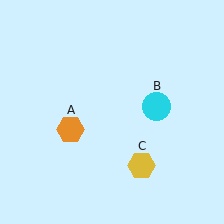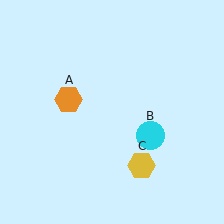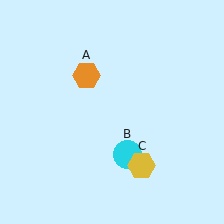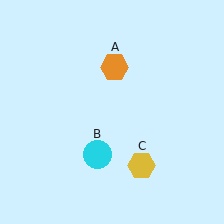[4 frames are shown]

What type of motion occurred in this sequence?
The orange hexagon (object A), cyan circle (object B) rotated clockwise around the center of the scene.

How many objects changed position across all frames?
2 objects changed position: orange hexagon (object A), cyan circle (object B).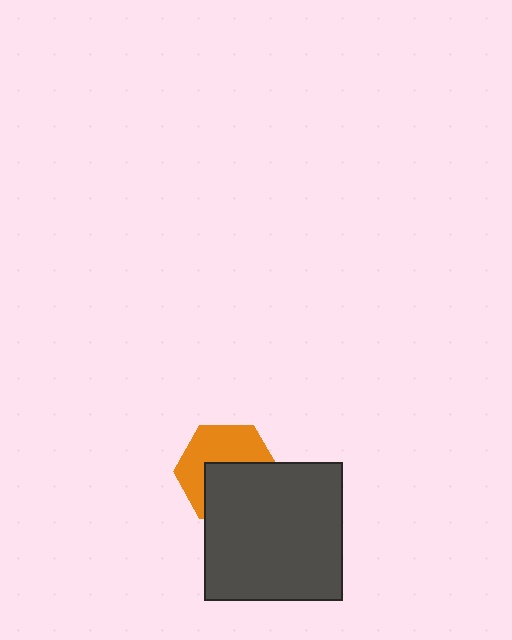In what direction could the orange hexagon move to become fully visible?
The orange hexagon could move up. That would shift it out from behind the dark gray square entirely.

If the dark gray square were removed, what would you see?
You would see the complete orange hexagon.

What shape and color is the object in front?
The object in front is a dark gray square.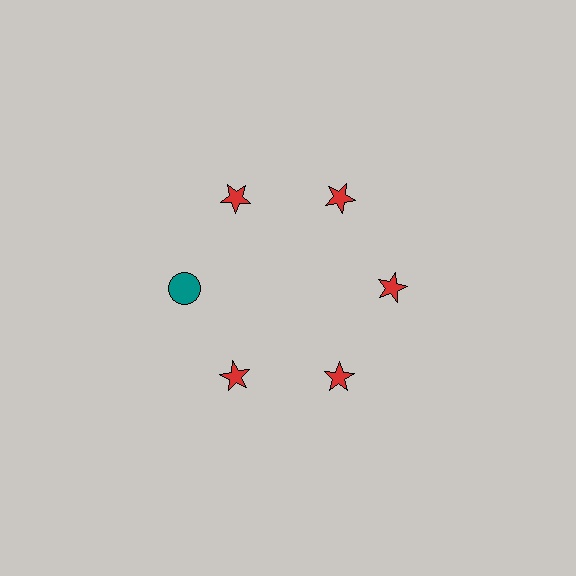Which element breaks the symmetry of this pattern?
The teal circle at roughly the 9 o'clock position breaks the symmetry. All other shapes are red stars.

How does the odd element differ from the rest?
It differs in both color (teal instead of red) and shape (circle instead of star).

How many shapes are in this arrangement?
There are 6 shapes arranged in a ring pattern.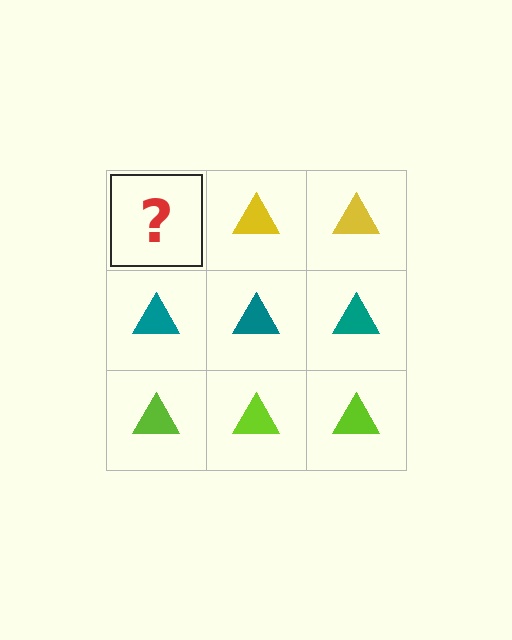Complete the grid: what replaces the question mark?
The question mark should be replaced with a yellow triangle.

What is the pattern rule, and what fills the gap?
The rule is that each row has a consistent color. The gap should be filled with a yellow triangle.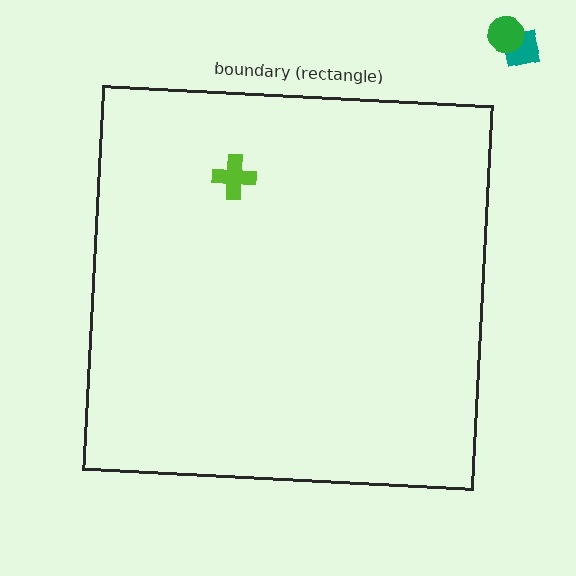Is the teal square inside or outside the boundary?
Outside.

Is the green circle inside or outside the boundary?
Outside.